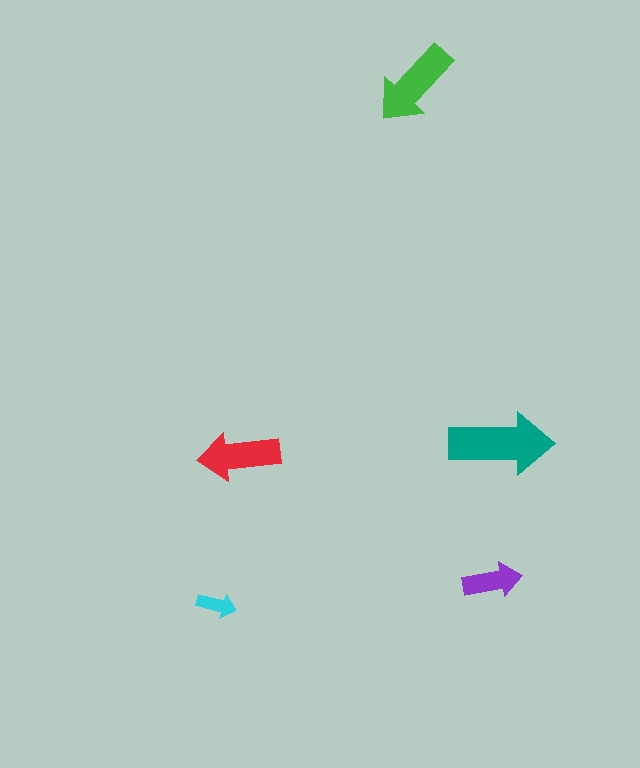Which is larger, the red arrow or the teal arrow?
The teal one.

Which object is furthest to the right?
The teal arrow is rightmost.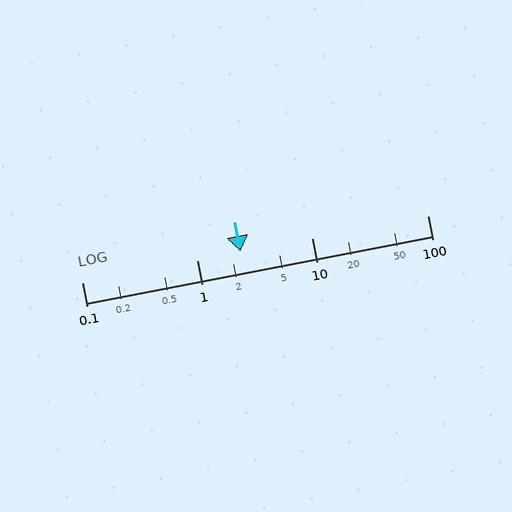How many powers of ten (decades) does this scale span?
The scale spans 3 decades, from 0.1 to 100.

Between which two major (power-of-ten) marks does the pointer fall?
The pointer is between 1 and 10.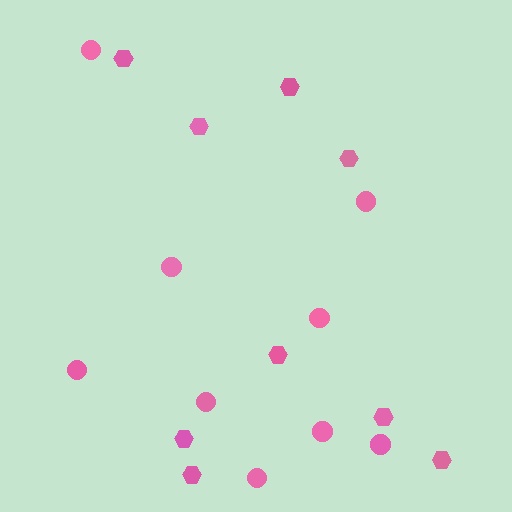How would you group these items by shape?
There are 2 groups: one group of circles (9) and one group of hexagons (9).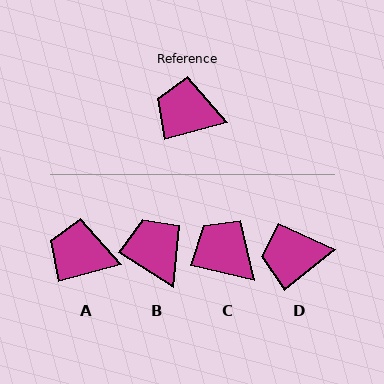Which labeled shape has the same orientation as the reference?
A.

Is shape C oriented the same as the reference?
No, it is off by about 28 degrees.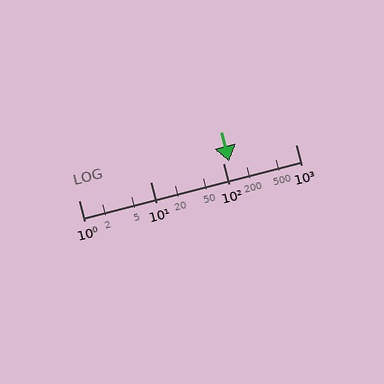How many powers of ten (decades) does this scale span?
The scale spans 3 decades, from 1 to 1000.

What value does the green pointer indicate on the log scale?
The pointer indicates approximately 120.